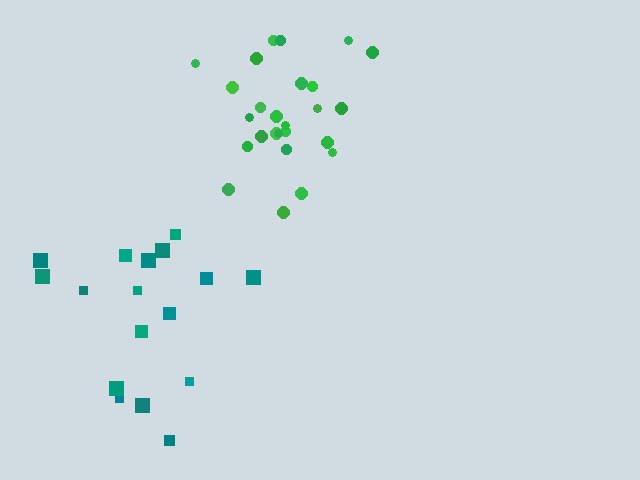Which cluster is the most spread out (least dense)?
Teal.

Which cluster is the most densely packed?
Green.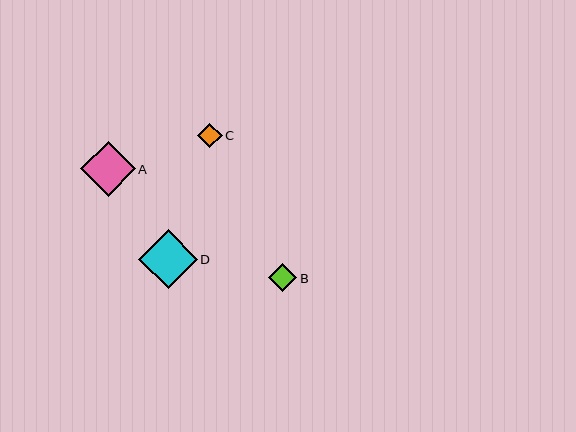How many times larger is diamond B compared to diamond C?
Diamond B is approximately 1.1 times the size of diamond C.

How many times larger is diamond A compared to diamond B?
Diamond A is approximately 1.9 times the size of diamond B.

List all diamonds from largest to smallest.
From largest to smallest: D, A, B, C.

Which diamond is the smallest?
Diamond C is the smallest with a size of approximately 25 pixels.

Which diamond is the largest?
Diamond D is the largest with a size of approximately 59 pixels.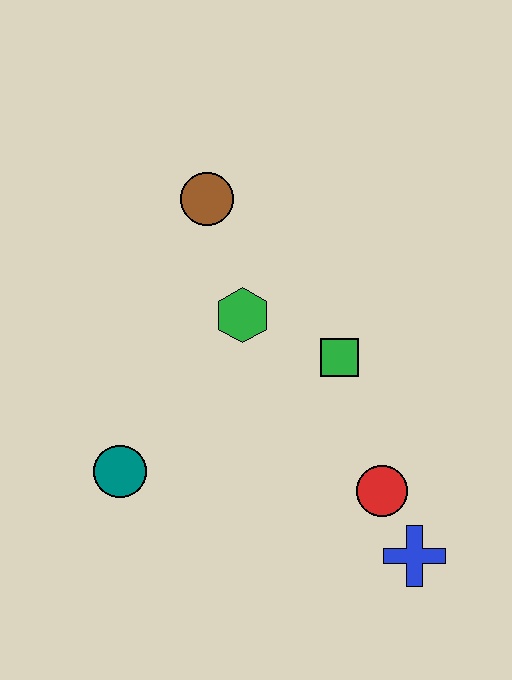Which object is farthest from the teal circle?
The blue cross is farthest from the teal circle.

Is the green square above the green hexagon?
No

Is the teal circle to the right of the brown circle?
No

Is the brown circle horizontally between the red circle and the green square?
No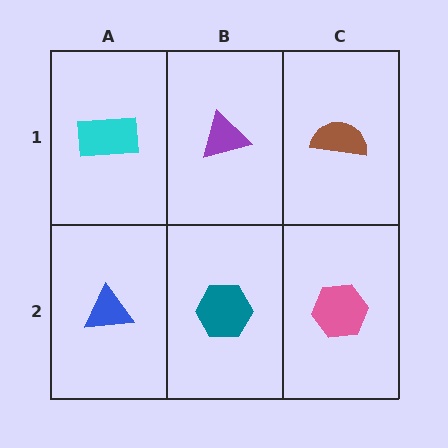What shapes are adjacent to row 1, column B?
A teal hexagon (row 2, column B), a cyan rectangle (row 1, column A), a brown semicircle (row 1, column C).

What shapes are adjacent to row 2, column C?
A brown semicircle (row 1, column C), a teal hexagon (row 2, column B).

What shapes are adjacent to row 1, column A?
A blue triangle (row 2, column A), a purple triangle (row 1, column B).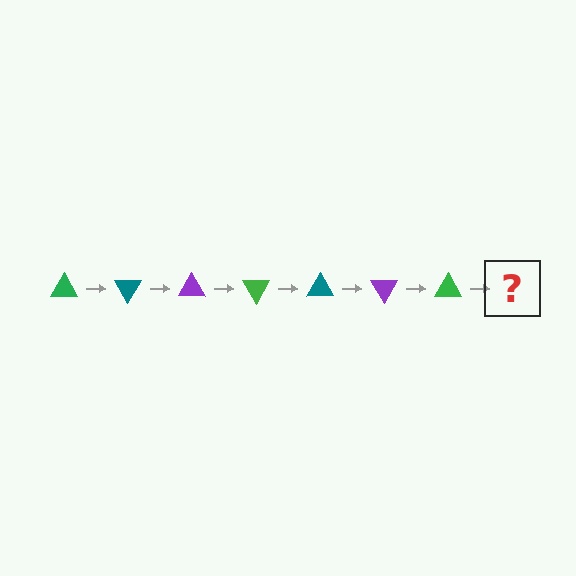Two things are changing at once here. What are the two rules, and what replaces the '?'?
The two rules are that it rotates 60 degrees each step and the color cycles through green, teal, and purple. The '?' should be a teal triangle, rotated 420 degrees from the start.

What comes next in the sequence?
The next element should be a teal triangle, rotated 420 degrees from the start.